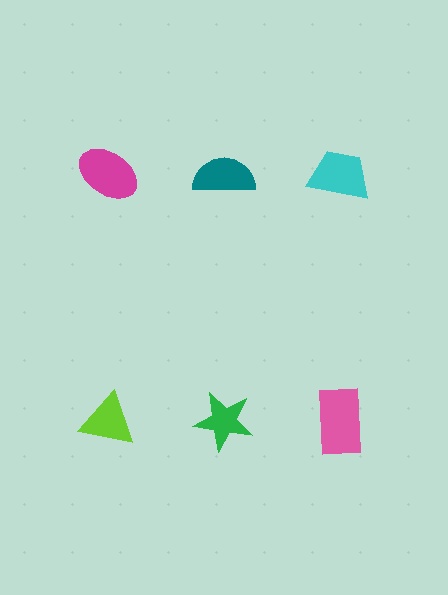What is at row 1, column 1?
A magenta ellipse.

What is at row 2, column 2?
A green star.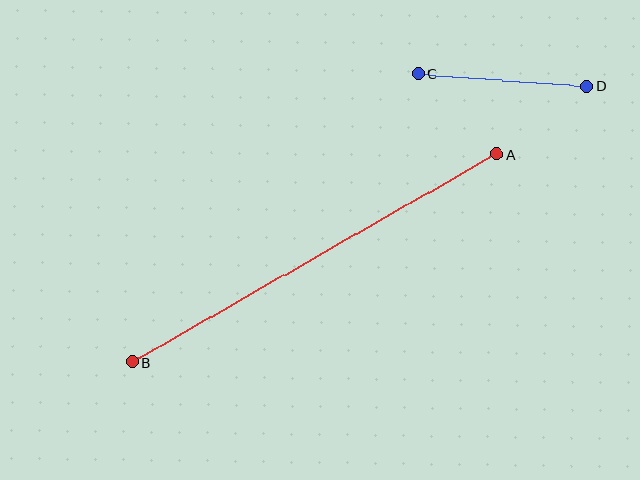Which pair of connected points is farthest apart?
Points A and B are farthest apart.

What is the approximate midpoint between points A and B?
The midpoint is at approximately (315, 258) pixels.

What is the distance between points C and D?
The distance is approximately 169 pixels.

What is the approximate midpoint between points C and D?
The midpoint is at approximately (503, 80) pixels.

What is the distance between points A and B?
The distance is approximately 419 pixels.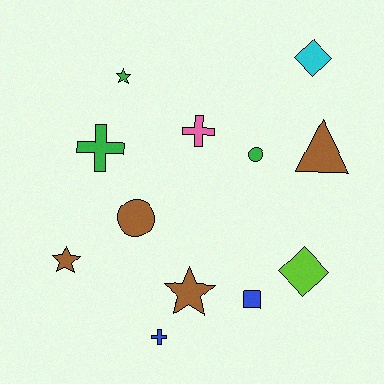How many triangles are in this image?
There is 1 triangle.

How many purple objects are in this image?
There are no purple objects.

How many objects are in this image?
There are 12 objects.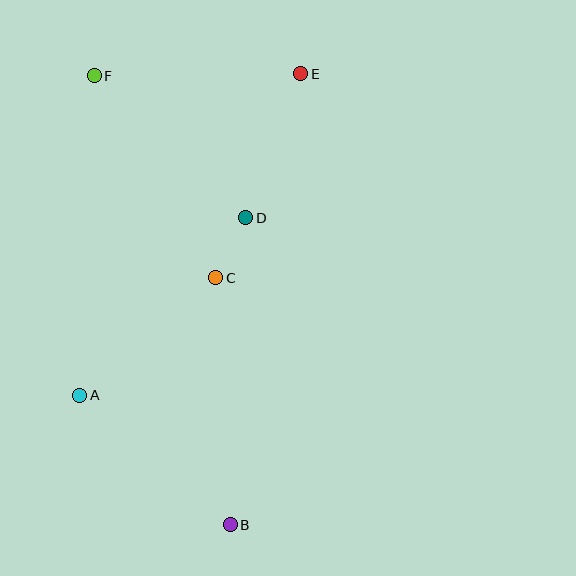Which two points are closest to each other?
Points C and D are closest to each other.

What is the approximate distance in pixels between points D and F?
The distance between D and F is approximately 207 pixels.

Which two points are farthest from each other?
Points B and F are farthest from each other.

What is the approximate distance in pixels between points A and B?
The distance between A and B is approximately 198 pixels.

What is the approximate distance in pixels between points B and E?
The distance between B and E is approximately 456 pixels.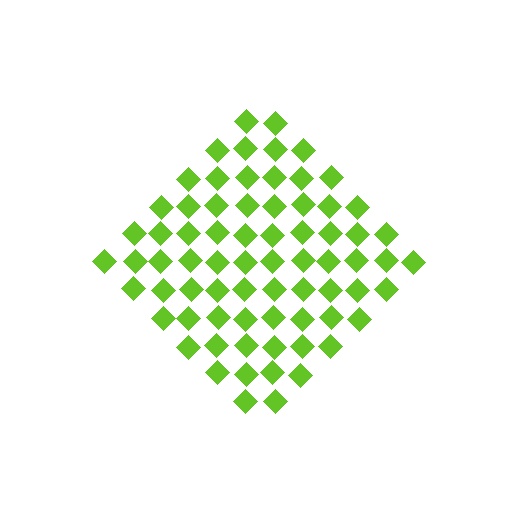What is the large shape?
The large shape is a diamond.